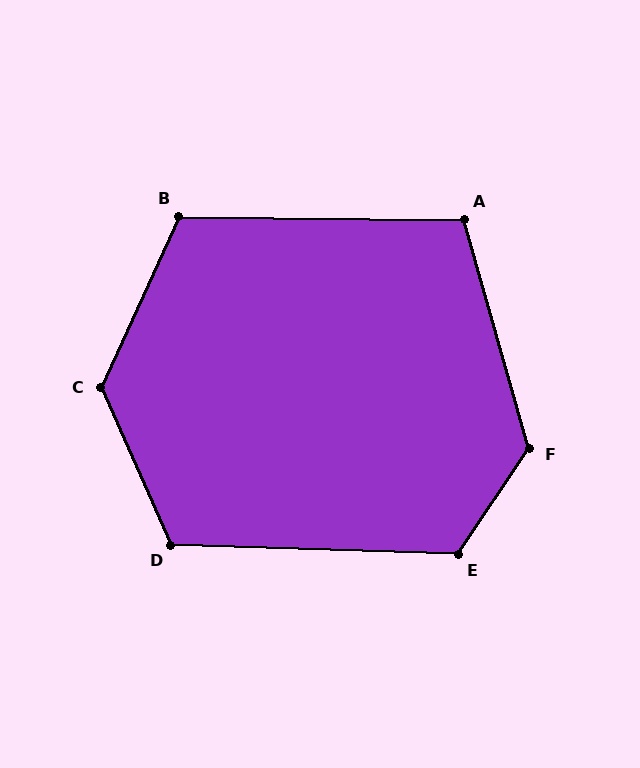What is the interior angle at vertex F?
Approximately 130 degrees (obtuse).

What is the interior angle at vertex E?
Approximately 122 degrees (obtuse).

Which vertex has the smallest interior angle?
A, at approximately 106 degrees.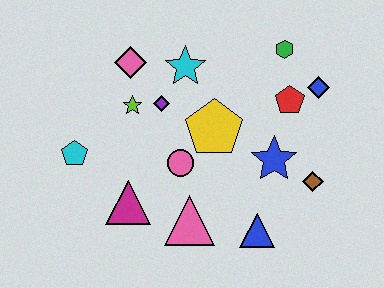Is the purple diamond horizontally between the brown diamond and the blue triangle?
No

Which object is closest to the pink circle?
The yellow pentagon is closest to the pink circle.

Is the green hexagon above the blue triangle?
Yes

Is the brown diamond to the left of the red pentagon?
No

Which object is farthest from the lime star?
The brown diamond is farthest from the lime star.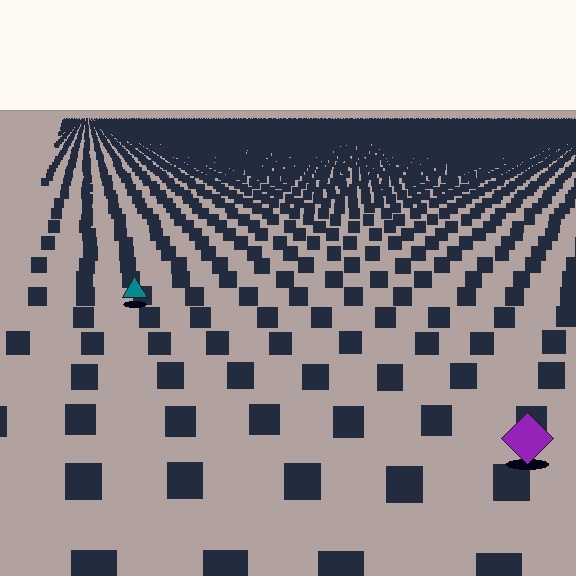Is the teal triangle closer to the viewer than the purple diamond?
No. The purple diamond is closer — you can tell from the texture gradient: the ground texture is coarser near it.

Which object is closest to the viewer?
The purple diamond is closest. The texture marks near it are larger and more spread out.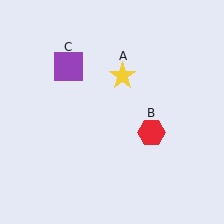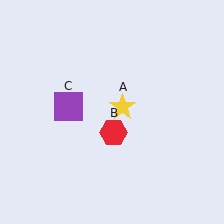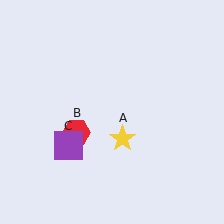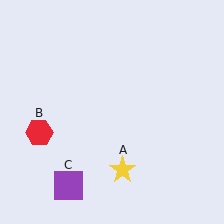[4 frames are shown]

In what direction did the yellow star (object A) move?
The yellow star (object A) moved down.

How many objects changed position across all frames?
3 objects changed position: yellow star (object A), red hexagon (object B), purple square (object C).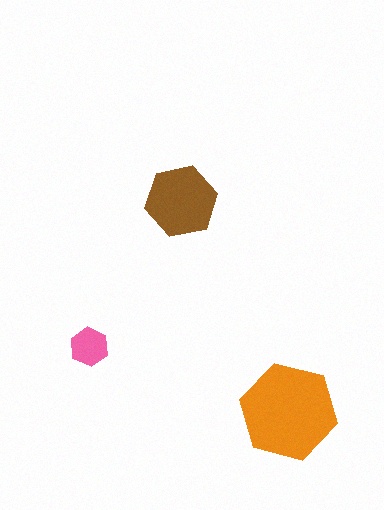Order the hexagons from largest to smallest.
the orange one, the brown one, the pink one.